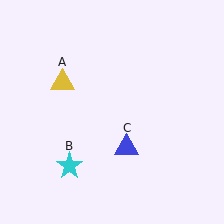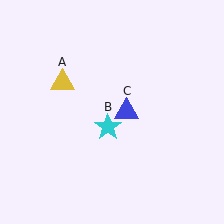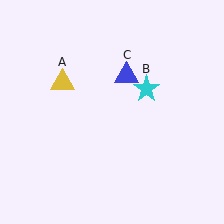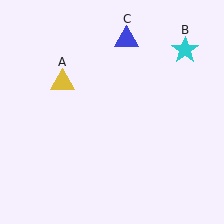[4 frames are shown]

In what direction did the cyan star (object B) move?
The cyan star (object B) moved up and to the right.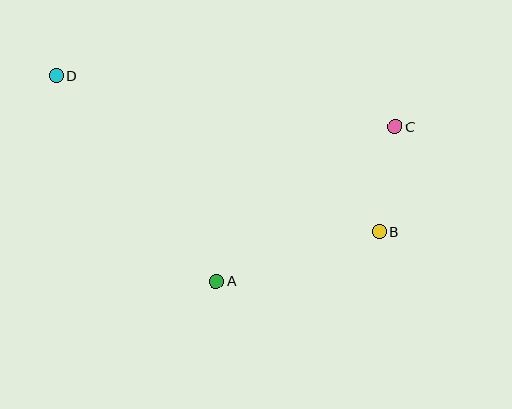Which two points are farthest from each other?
Points B and D are farthest from each other.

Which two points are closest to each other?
Points B and C are closest to each other.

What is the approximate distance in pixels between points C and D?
The distance between C and D is approximately 343 pixels.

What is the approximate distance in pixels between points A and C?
The distance between A and C is approximately 237 pixels.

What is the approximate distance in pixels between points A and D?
The distance between A and D is approximately 260 pixels.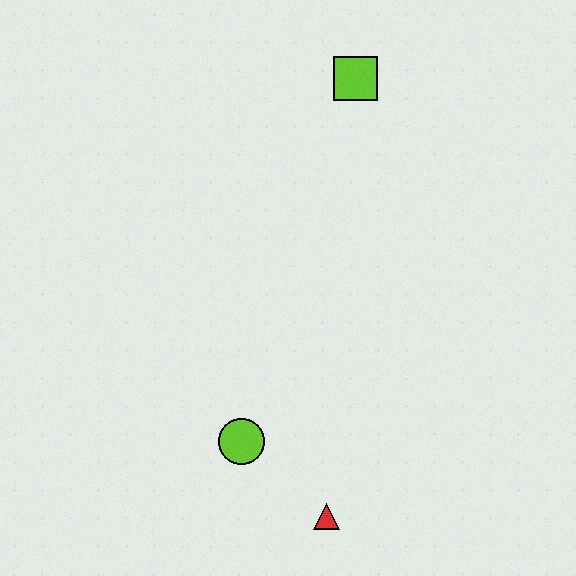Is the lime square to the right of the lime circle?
Yes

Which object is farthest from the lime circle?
The lime square is farthest from the lime circle.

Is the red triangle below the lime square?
Yes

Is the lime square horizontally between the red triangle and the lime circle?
No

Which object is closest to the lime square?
The lime circle is closest to the lime square.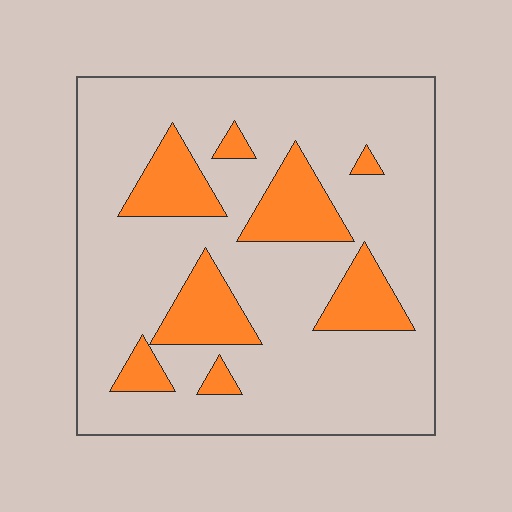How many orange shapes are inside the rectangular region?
8.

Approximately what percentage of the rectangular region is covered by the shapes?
Approximately 20%.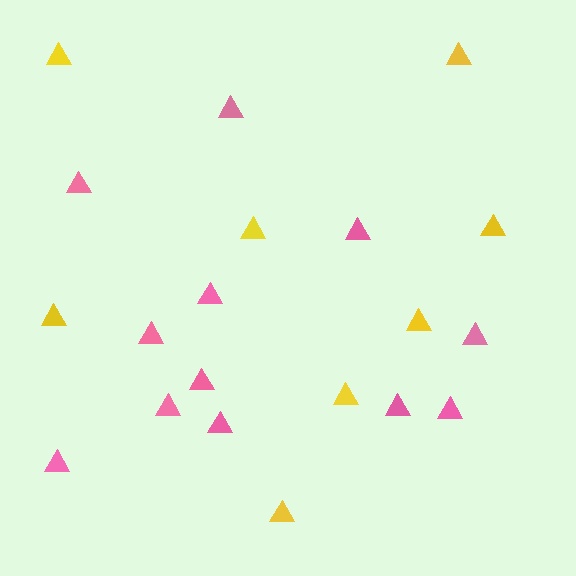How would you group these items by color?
There are 2 groups: one group of yellow triangles (8) and one group of pink triangles (12).